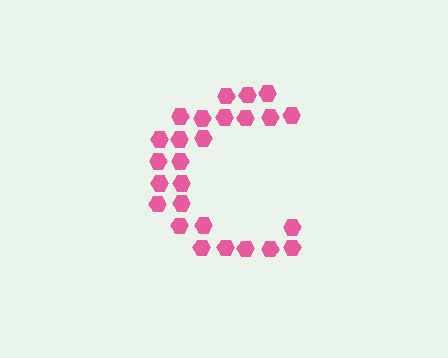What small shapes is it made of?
It is made of small hexagons.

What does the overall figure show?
The overall figure shows the letter C.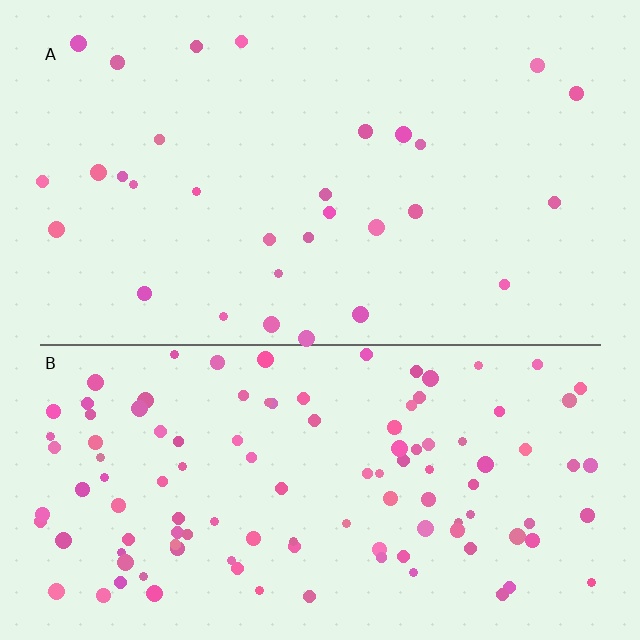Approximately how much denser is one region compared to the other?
Approximately 3.8× — region B over region A.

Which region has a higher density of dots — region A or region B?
B (the bottom).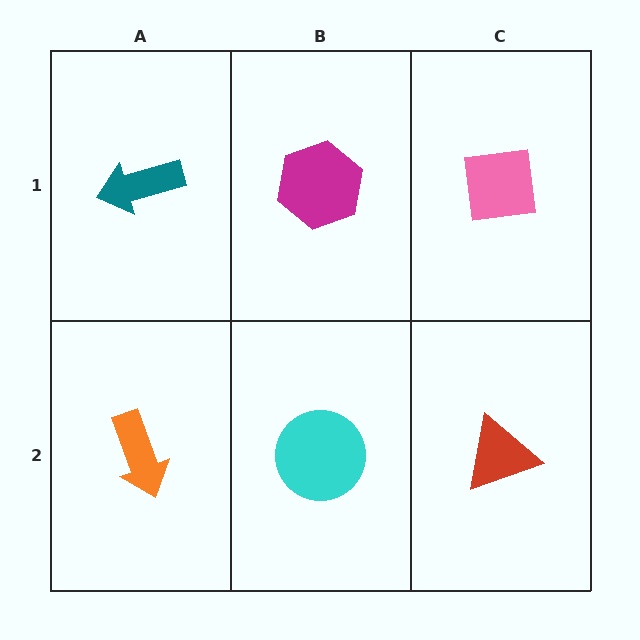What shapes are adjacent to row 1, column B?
A cyan circle (row 2, column B), a teal arrow (row 1, column A), a pink square (row 1, column C).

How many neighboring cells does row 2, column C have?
2.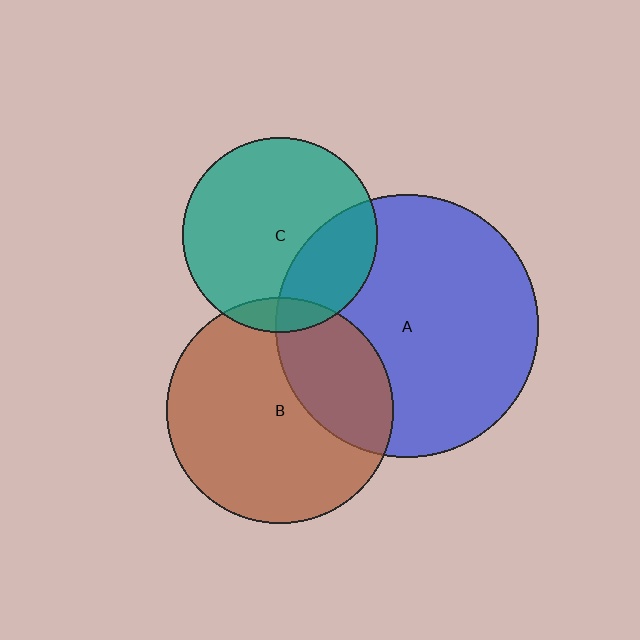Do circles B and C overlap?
Yes.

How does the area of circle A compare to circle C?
Approximately 1.8 times.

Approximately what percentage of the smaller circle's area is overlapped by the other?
Approximately 10%.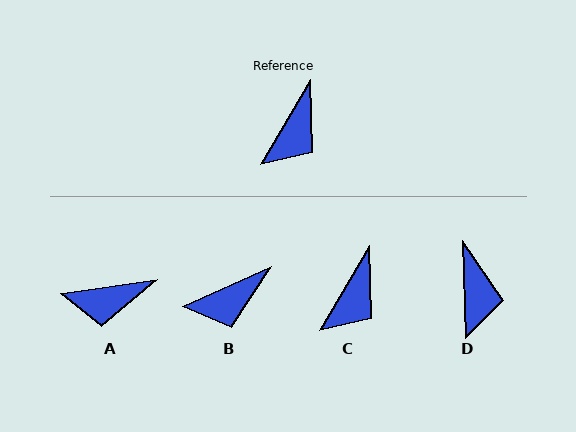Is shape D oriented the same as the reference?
No, it is off by about 33 degrees.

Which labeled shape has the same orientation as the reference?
C.